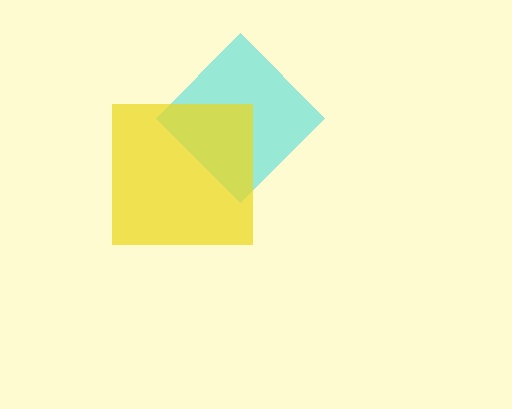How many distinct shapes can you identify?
There are 2 distinct shapes: a cyan diamond, a yellow square.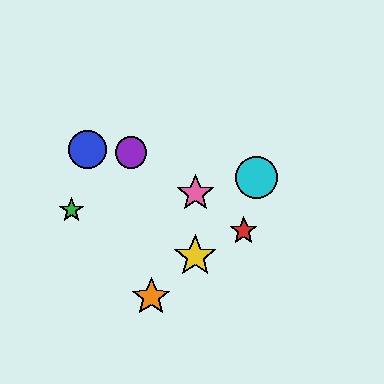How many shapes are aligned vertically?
2 shapes (the yellow star, the pink star) are aligned vertically.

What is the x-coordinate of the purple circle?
The purple circle is at x≈131.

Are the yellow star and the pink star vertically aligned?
Yes, both are at x≈195.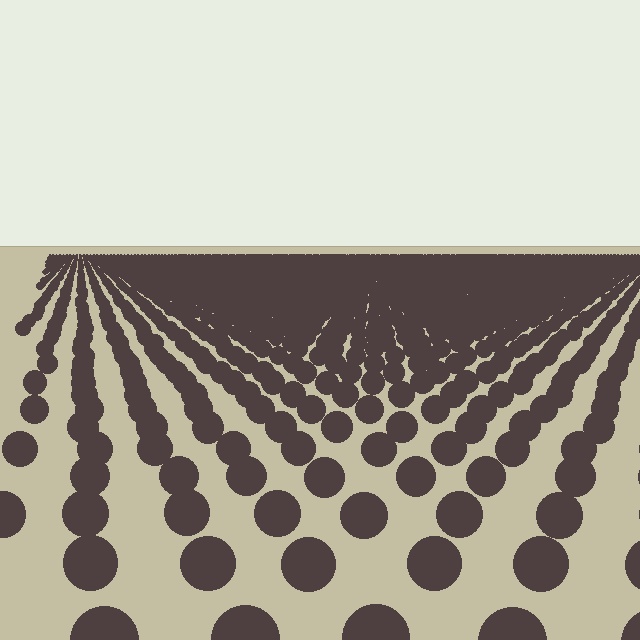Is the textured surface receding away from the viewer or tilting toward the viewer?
The surface is receding away from the viewer. Texture elements get smaller and denser toward the top.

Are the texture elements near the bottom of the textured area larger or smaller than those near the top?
Larger. Near the bottom, elements are closer to the viewer and appear at a bigger on-screen size.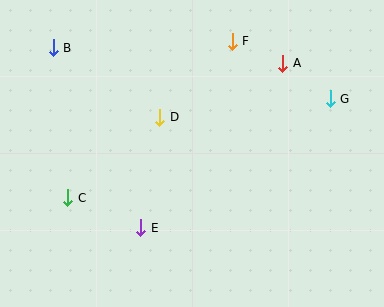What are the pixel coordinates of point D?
Point D is at (160, 117).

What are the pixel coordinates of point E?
Point E is at (141, 228).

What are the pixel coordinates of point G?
Point G is at (330, 99).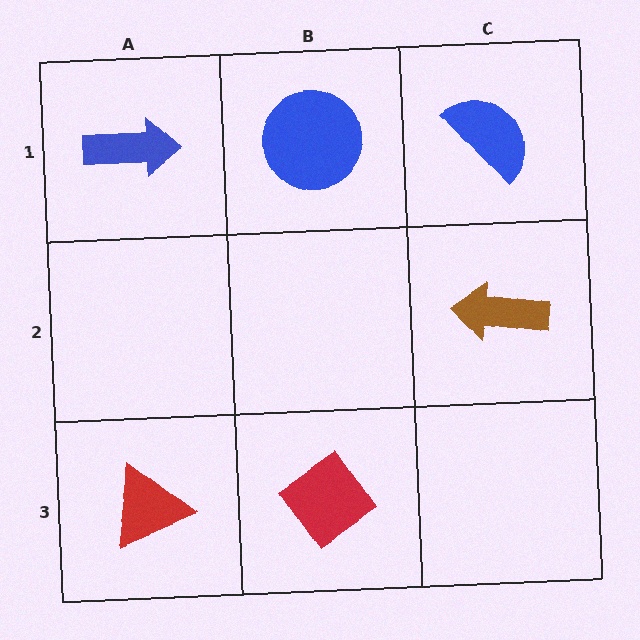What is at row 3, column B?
A red diamond.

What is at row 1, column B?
A blue circle.